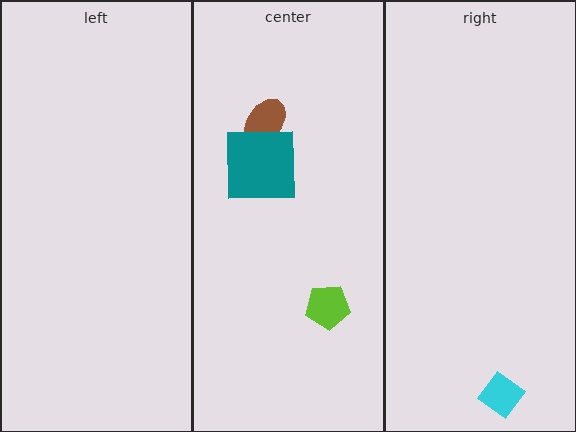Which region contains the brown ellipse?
The center region.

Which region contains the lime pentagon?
The center region.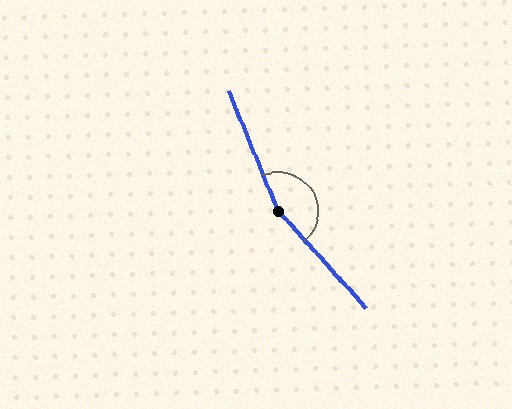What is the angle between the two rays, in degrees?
Approximately 160 degrees.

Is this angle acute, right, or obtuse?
It is obtuse.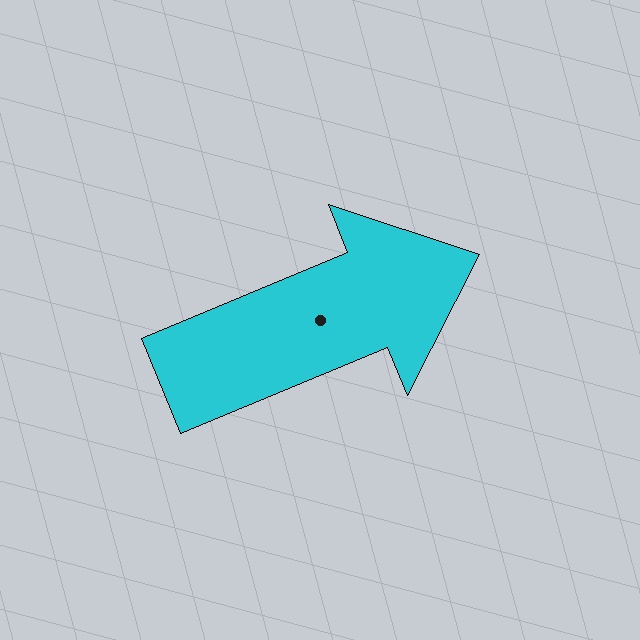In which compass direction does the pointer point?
Northeast.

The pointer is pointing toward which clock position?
Roughly 2 o'clock.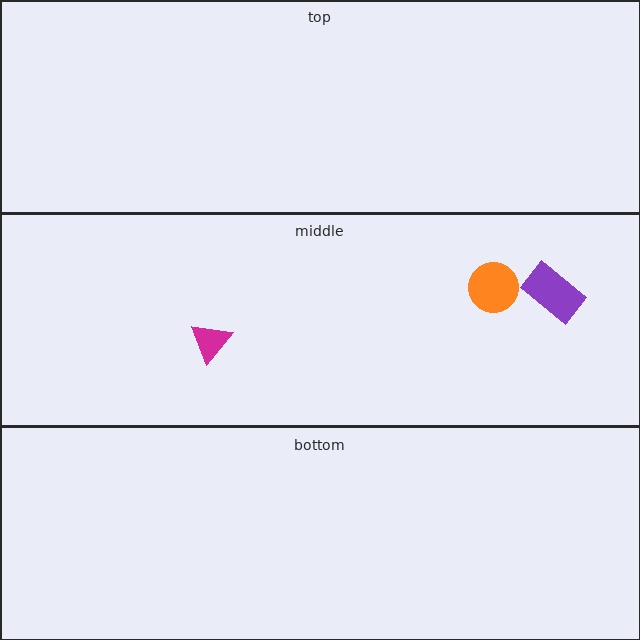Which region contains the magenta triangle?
The middle region.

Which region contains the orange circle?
The middle region.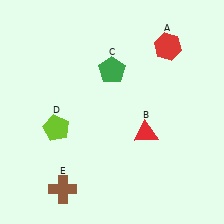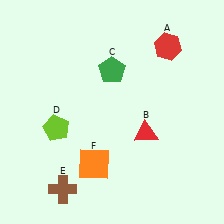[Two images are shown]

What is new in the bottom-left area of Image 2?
An orange square (F) was added in the bottom-left area of Image 2.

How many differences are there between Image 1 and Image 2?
There is 1 difference between the two images.